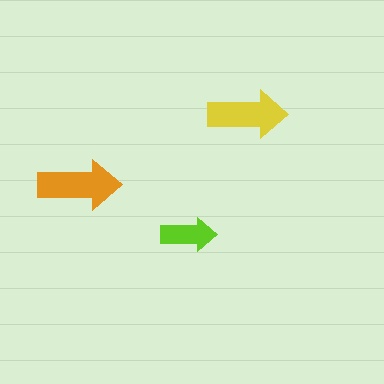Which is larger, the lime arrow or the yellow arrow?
The yellow one.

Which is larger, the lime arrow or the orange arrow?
The orange one.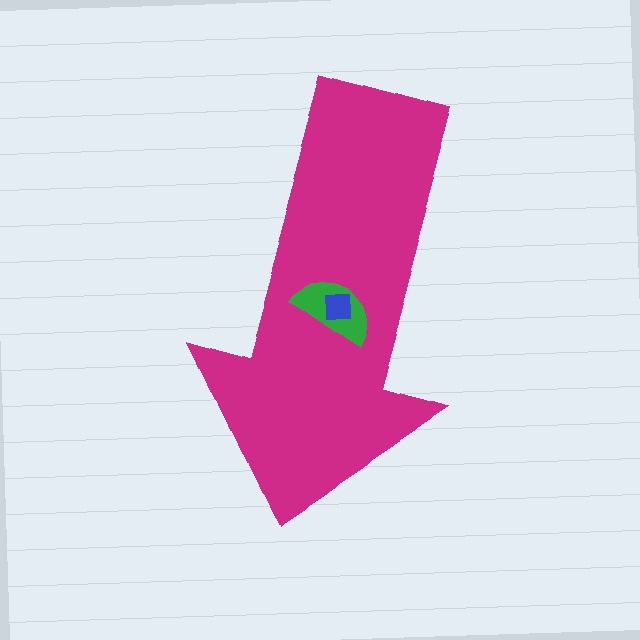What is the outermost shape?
The magenta arrow.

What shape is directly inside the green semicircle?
The blue square.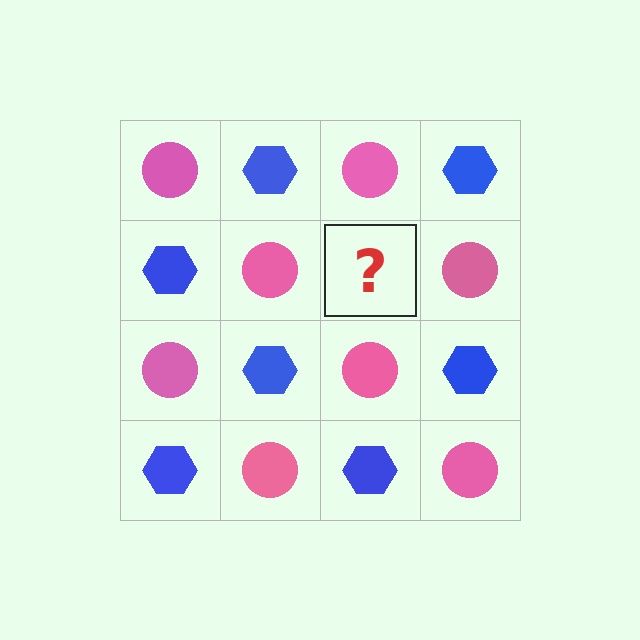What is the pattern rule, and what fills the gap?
The rule is that it alternates pink circle and blue hexagon in a checkerboard pattern. The gap should be filled with a blue hexagon.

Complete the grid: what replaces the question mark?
The question mark should be replaced with a blue hexagon.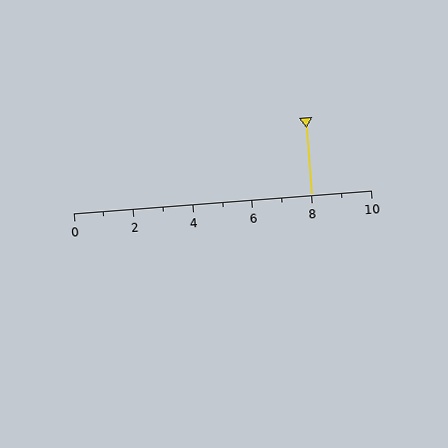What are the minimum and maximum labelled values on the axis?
The axis runs from 0 to 10.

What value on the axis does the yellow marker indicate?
The marker indicates approximately 8.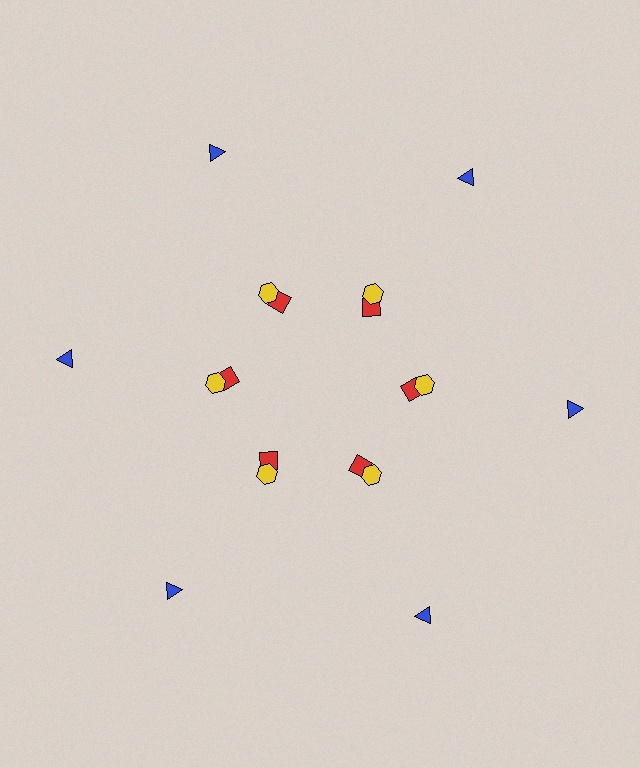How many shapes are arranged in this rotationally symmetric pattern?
There are 18 shapes, arranged in 6 groups of 3.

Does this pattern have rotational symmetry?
Yes, this pattern has 6-fold rotational symmetry. It looks the same after rotating 60 degrees around the center.